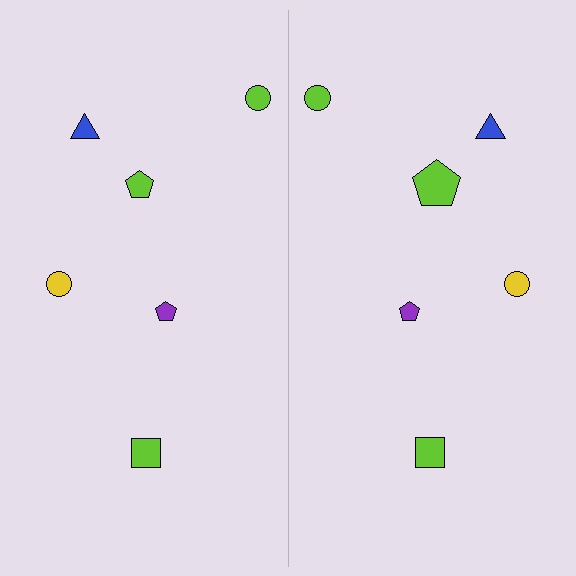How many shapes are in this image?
There are 12 shapes in this image.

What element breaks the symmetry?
The lime pentagon on the right side has a different size than its mirror counterpart.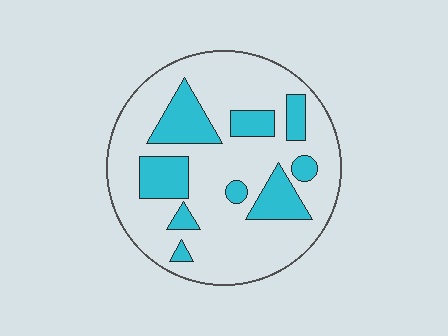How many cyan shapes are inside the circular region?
9.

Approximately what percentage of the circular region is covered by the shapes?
Approximately 25%.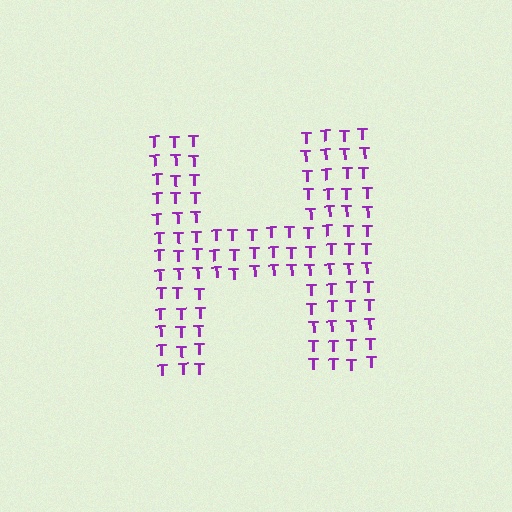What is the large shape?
The large shape is the letter H.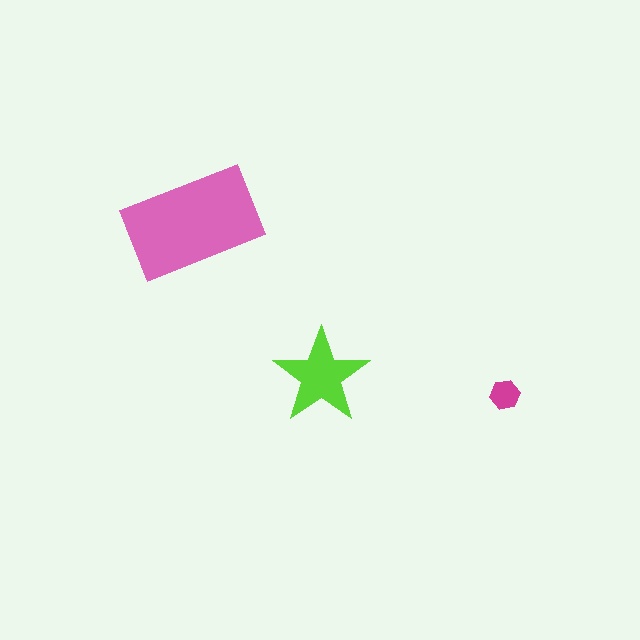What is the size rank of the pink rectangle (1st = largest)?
1st.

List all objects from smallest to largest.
The magenta hexagon, the lime star, the pink rectangle.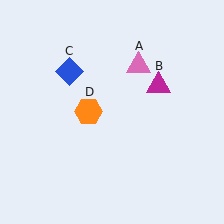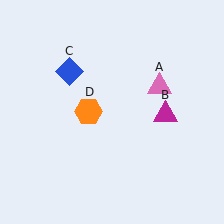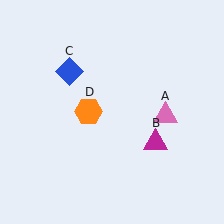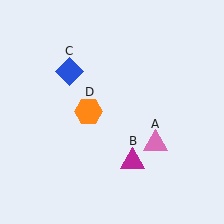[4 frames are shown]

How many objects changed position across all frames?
2 objects changed position: pink triangle (object A), magenta triangle (object B).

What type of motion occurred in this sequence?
The pink triangle (object A), magenta triangle (object B) rotated clockwise around the center of the scene.